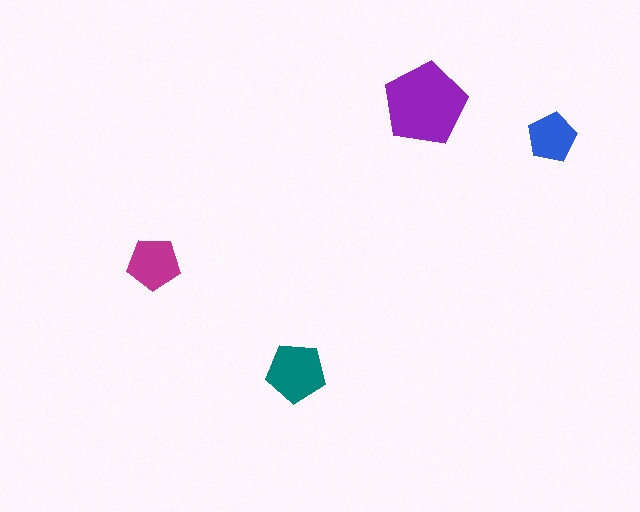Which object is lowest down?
The teal pentagon is bottommost.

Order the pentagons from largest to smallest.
the purple one, the teal one, the magenta one, the blue one.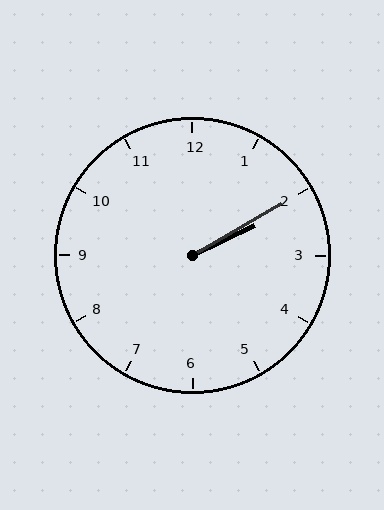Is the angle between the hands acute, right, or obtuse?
It is acute.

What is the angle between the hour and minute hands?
Approximately 5 degrees.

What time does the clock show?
2:10.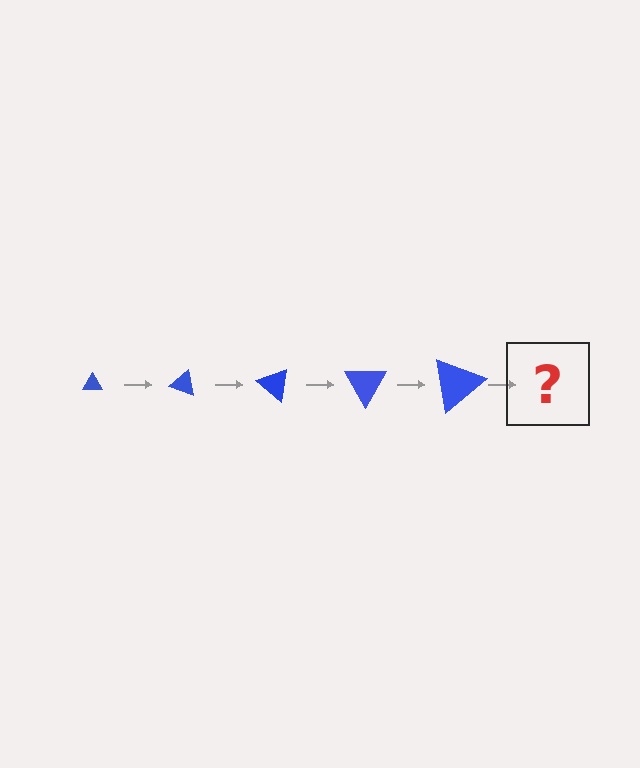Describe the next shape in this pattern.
It should be a triangle, larger than the previous one and rotated 100 degrees from the start.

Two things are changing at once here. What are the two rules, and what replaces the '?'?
The two rules are that the triangle grows larger each step and it rotates 20 degrees each step. The '?' should be a triangle, larger than the previous one and rotated 100 degrees from the start.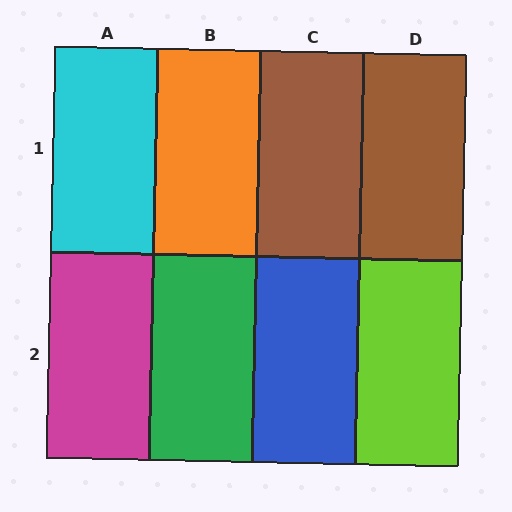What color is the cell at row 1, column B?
Orange.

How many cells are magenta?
1 cell is magenta.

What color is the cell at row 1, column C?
Brown.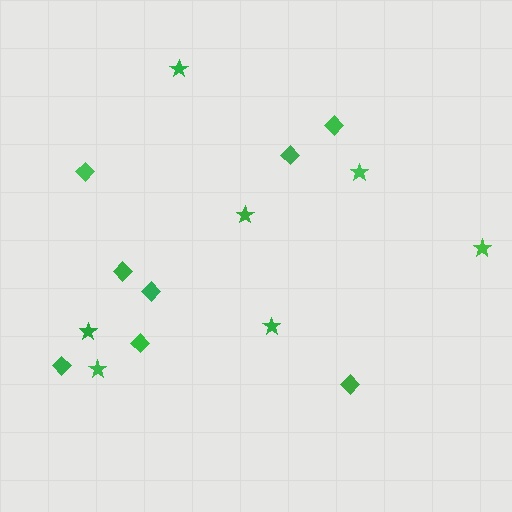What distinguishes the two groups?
There are 2 groups: one group of stars (7) and one group of diamonds (8).